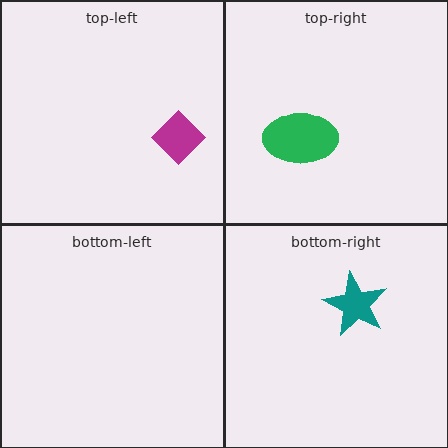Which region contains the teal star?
The bottom-right region.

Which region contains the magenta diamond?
The top-left region.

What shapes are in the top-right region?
The green ellipse.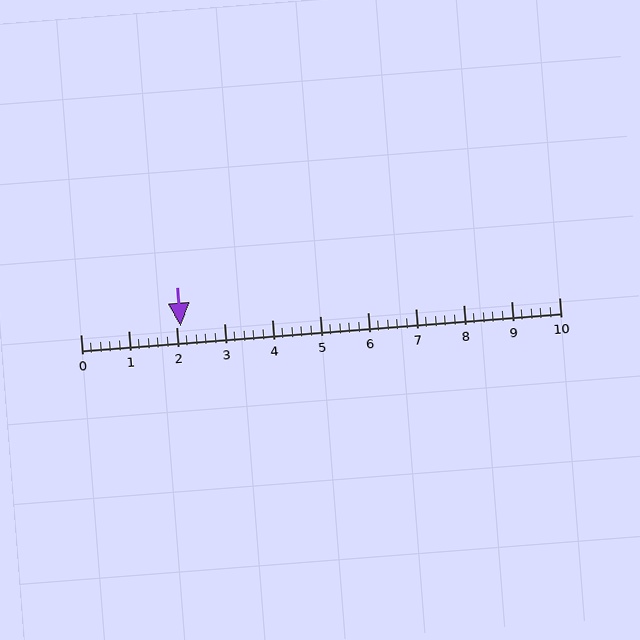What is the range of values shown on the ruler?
The ruler shows values from 0 to 10.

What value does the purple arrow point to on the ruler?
The purple arrow points to approximately 2.1.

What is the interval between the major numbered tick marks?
The major tick marks are spaced 1 units apart.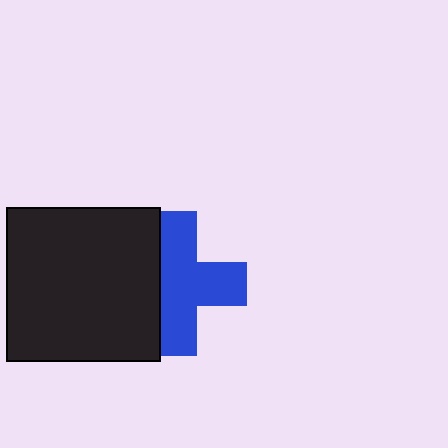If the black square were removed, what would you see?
You would see the complete blue cross.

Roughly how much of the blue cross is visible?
Most of it is visible (roughly 68%).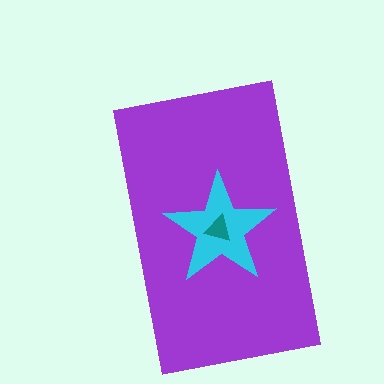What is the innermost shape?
The teal triangle.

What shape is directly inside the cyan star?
The teal triangle.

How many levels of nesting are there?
3.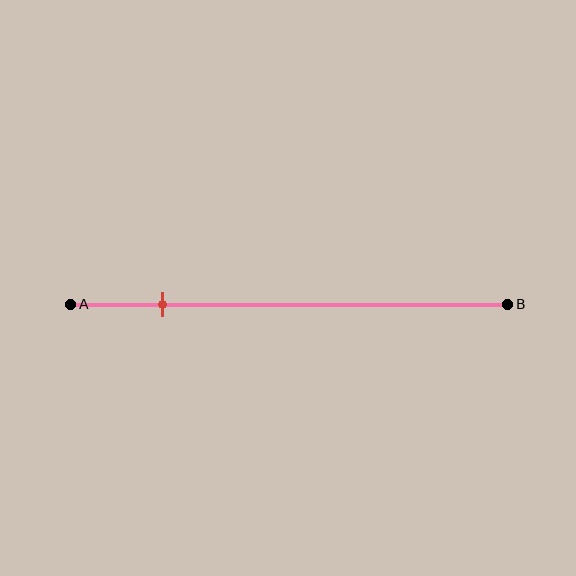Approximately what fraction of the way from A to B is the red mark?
The red mark is approximately 20% of the way from A to B.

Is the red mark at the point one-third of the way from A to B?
No, the mark is at about 20% from A, not at the 33% one-third point.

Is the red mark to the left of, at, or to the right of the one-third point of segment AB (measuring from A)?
The red mark is to the left of the one-third point of segment AB.